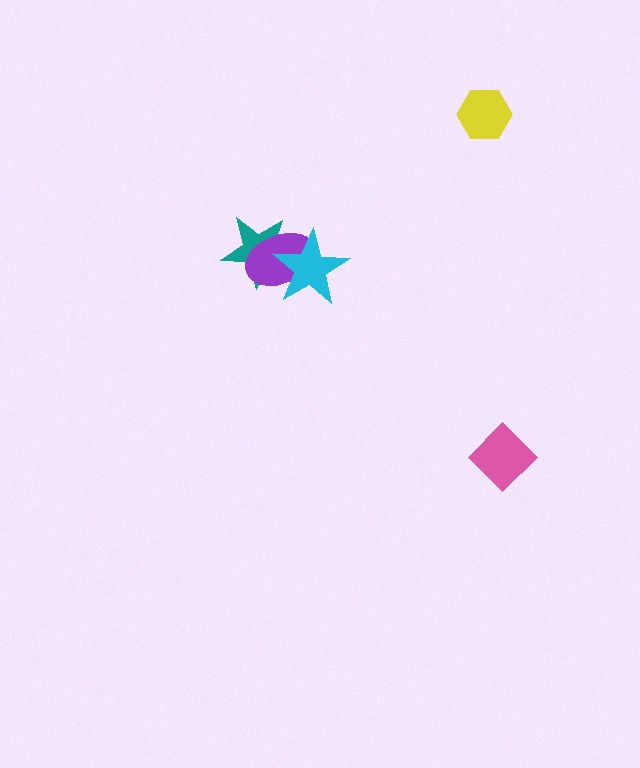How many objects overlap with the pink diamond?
0 objects overlap with the pink diamond.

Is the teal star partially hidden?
Yes, it is partially covered by another shape.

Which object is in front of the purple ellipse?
The cyan star is in front of the purple ellipse.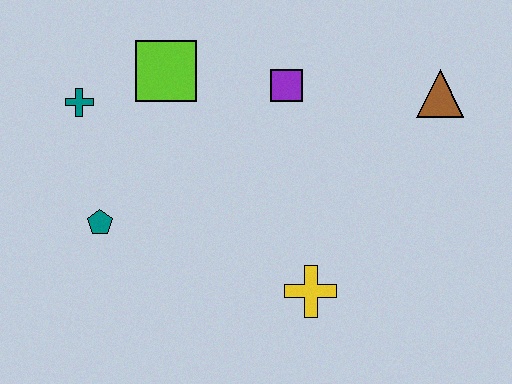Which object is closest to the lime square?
The teal cross is closest to the lime square.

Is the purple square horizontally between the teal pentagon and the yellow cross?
Yes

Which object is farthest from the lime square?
The brown triangle is farthest from the lime square.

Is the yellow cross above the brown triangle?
No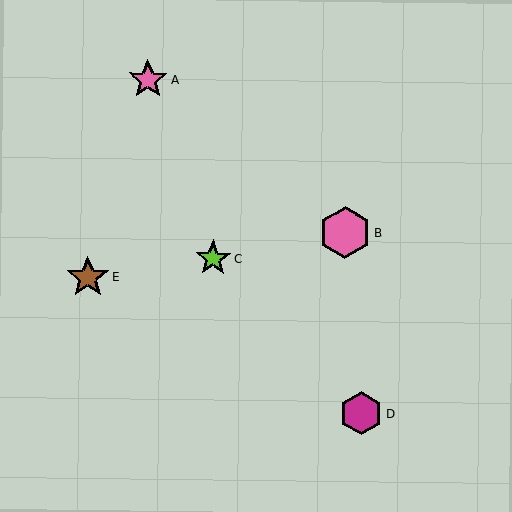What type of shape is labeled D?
Shape D is a magenta hexagon.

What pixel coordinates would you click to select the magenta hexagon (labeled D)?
Click at (361, 414) to select the magenta hexagon D.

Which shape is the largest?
The pink hexagon (labeled B) is the largest.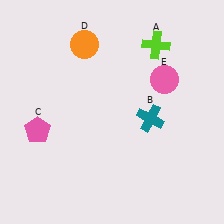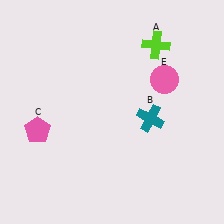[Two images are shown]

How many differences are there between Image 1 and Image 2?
There is 1 difference between the two images.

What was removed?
The orange circle (D) was removed in Image 2.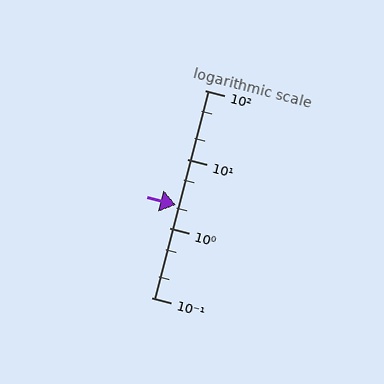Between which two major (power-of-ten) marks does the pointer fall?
The pointer is between 1 and 10.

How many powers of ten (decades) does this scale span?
The scale spans 3 decades, from 0.1 to 100.